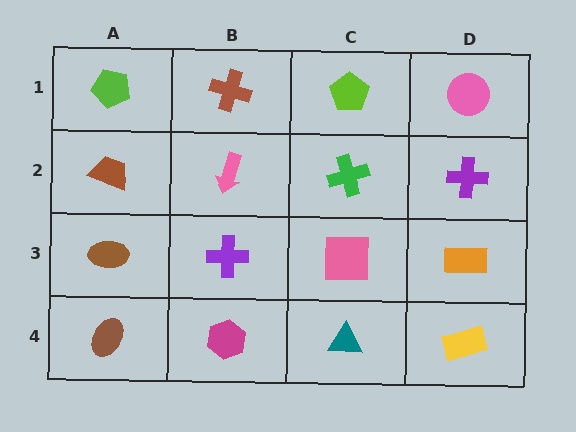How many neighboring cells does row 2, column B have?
4.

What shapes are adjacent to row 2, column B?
A brown cross (row 1, column B), a purple cross (row 3, column B), a brown trapezoid (row 2, column A), a green cross (row 2, column C).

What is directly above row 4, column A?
A brown ellipse.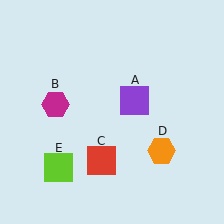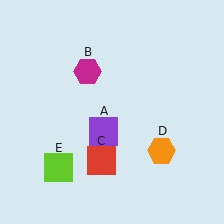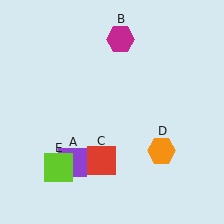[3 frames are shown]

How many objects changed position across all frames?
2 objects changed position: purple square (object A), magenta hexagon (object B).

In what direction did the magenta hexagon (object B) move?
The magenta hexagon (object B) moved up and to the right.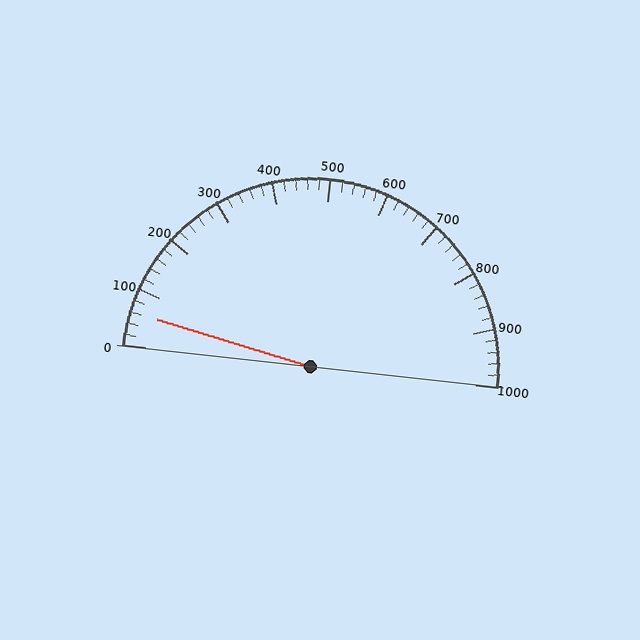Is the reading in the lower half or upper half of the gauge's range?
The reading is in the lower half of the range (0 to 1000).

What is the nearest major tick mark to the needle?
The nearest major tick mark is 100.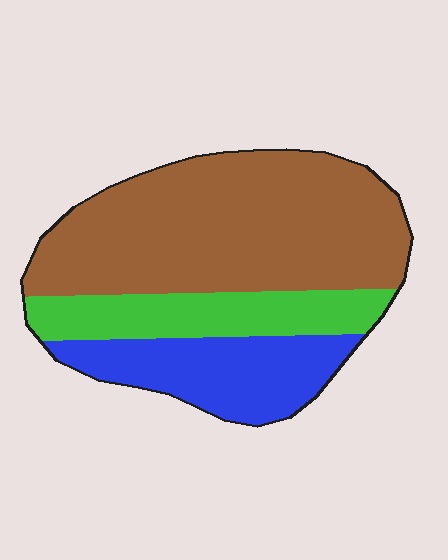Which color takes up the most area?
Brown, at roughly 55%.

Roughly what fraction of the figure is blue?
Blue covers roughly 25% of the figure.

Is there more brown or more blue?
Brown.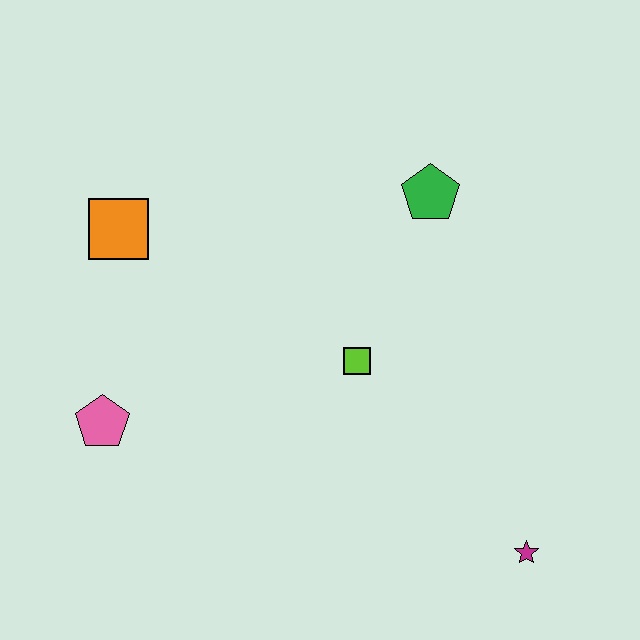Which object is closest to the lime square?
The green pentagon is closest to the lime square.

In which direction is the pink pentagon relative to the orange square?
The pink pentagon is below the orange square.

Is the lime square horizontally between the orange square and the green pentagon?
Yes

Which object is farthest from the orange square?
The magenta star is farthest from the orange square.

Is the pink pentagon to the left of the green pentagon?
Yes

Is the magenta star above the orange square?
No